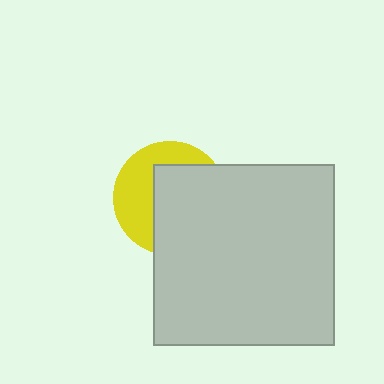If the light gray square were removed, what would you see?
You would see the complete yellow circle.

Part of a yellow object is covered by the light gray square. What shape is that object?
It is a circle.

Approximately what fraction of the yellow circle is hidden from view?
Roughly 58% of the yellow circle is hidden behind the light gray square.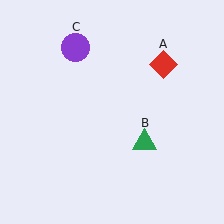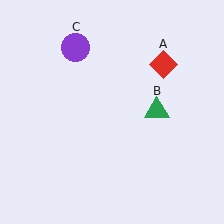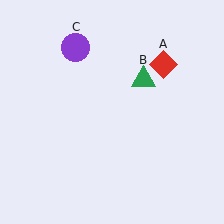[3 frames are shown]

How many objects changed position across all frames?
1 object changed position: green triangle (object B).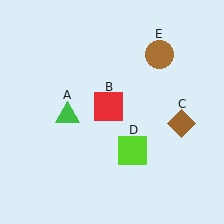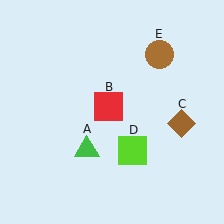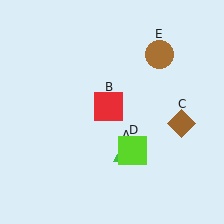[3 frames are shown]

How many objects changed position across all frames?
1 object changed position: green triangle (object A).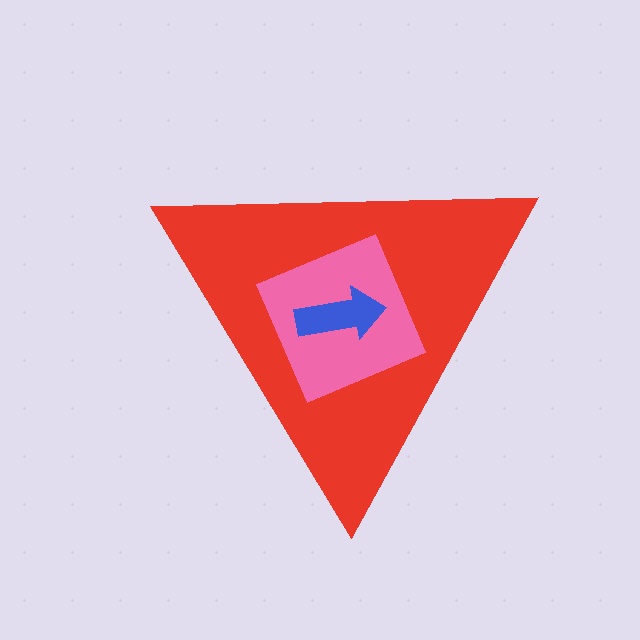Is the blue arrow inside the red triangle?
Yes.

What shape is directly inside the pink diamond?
The blue arrow.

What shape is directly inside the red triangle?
The pink diamond.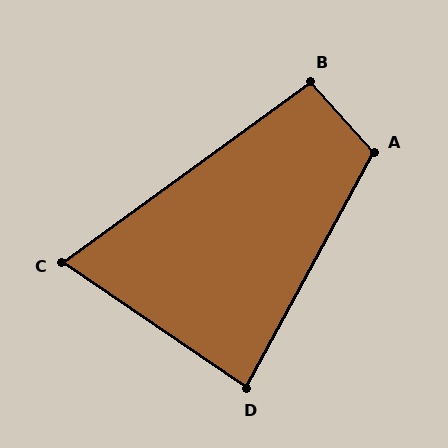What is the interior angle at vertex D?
Approximately 84 degrees (acute).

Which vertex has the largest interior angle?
A, at approximately 110 degrees.